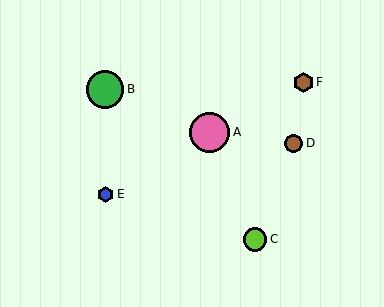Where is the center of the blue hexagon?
The center of the blue hexagon is at (106, 194).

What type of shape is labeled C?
Shape C is a lime circle.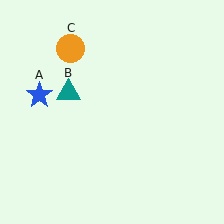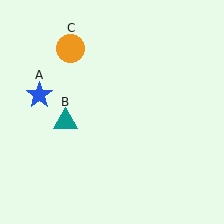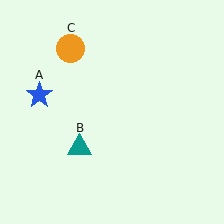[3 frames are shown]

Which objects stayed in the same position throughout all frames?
Blue star (object A) and orange circle (object C) remained stationary.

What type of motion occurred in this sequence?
The teal triangle (object B) rotated counterclockwise around the center of the scene.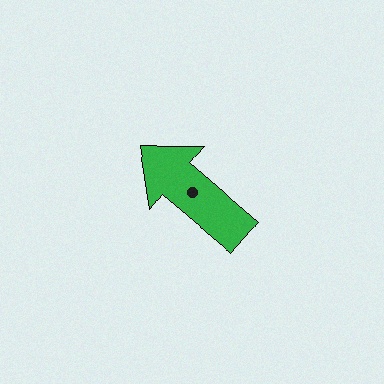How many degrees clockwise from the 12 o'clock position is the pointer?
Approximately 311 degrees.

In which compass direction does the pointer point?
Northwest.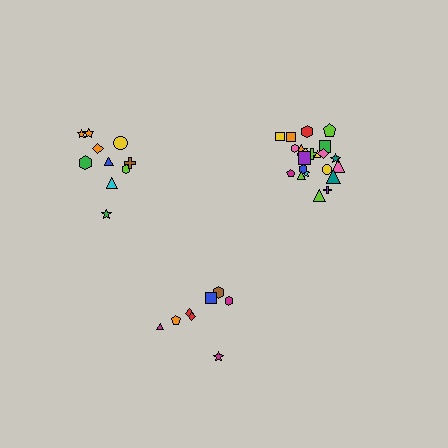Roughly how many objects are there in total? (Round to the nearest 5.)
Roughly 40 objects in total.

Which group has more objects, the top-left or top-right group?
The top-right group.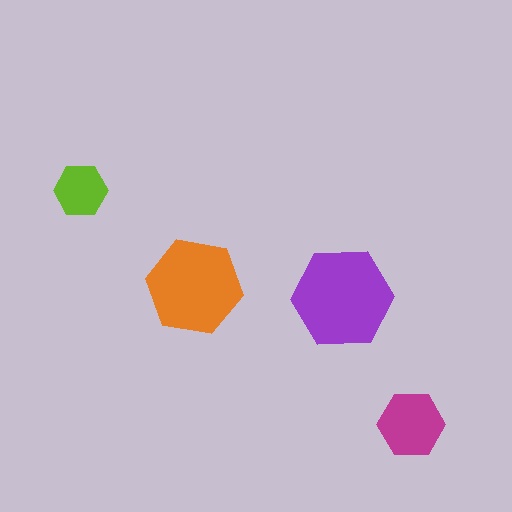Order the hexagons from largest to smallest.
the purple one, the orange one, the magenta one, the lime one.